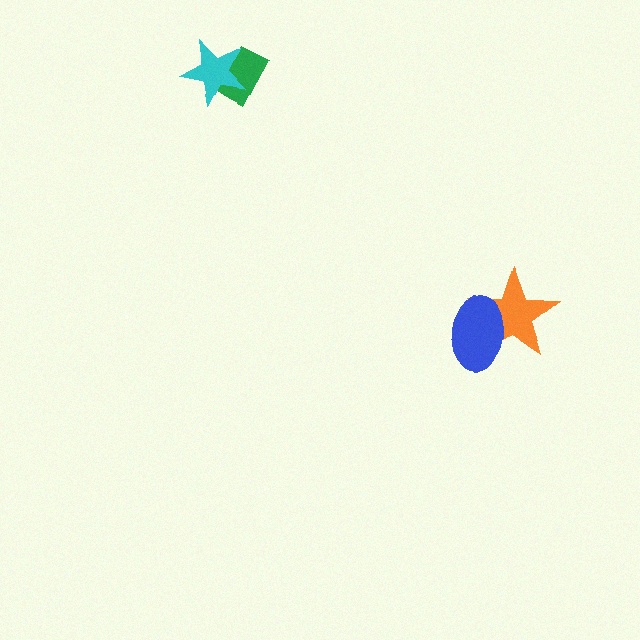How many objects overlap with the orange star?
1 object overlaps with the orange star.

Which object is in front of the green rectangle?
The cyan star is in front of the green rectangle.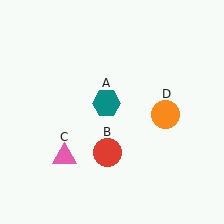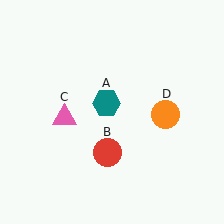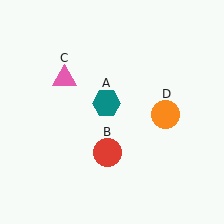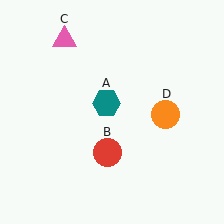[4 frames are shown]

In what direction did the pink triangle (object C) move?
The pink triangle (object C) moved up.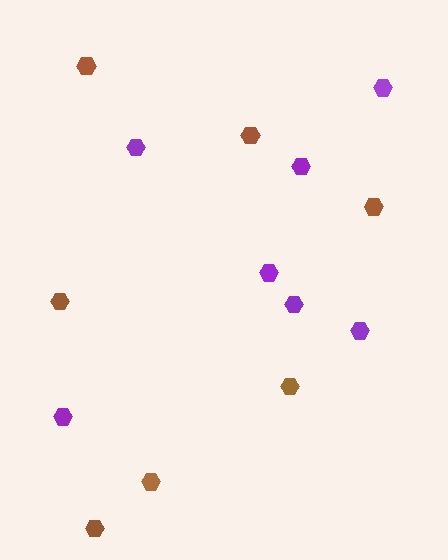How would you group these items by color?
There are 2 groups: one group of brown hexagons (7) and one group of purple hexagons (7).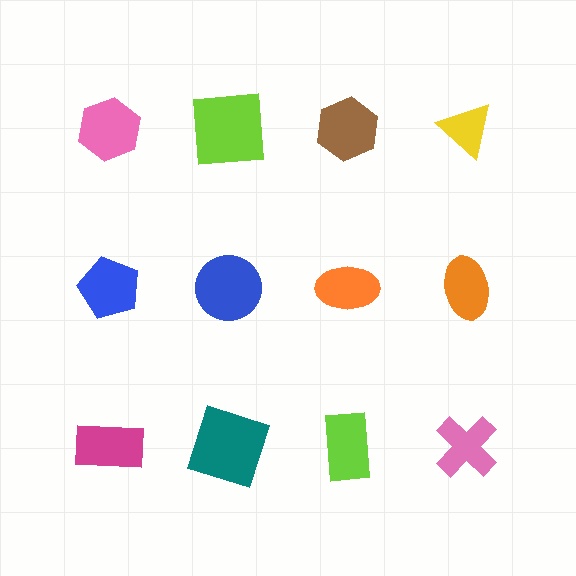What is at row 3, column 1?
A magenta rectangle.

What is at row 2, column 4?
An orange ellipse.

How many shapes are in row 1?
4 shapes.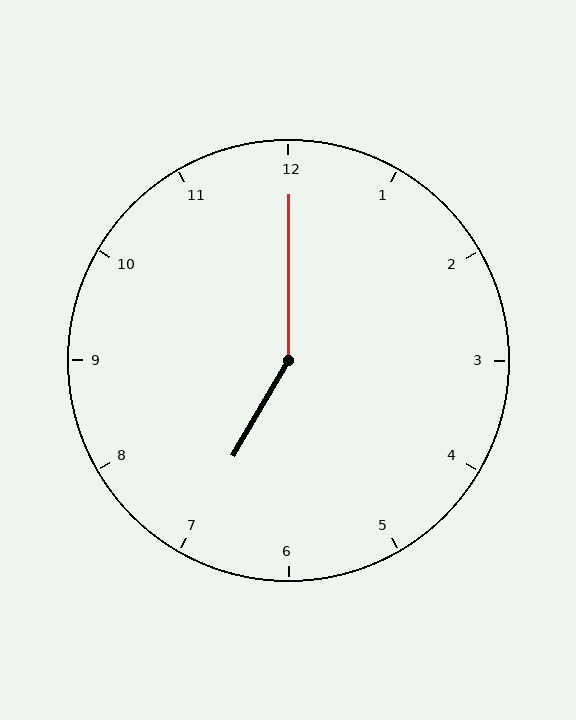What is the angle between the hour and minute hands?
Approximately 150 degrees.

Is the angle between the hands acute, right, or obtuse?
It is obtuse.